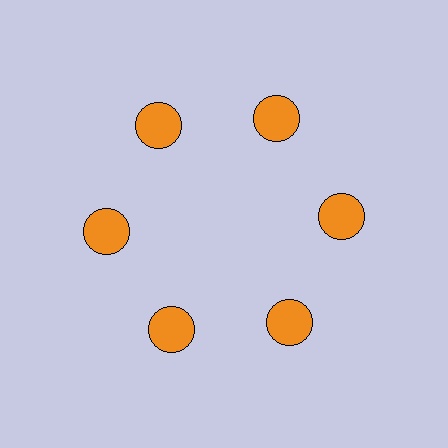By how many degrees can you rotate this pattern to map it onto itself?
The pattern maps onto itself every 60 degrees of rotation.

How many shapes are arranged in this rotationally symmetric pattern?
There are 6 shapes, arranged in 6 groups of 1.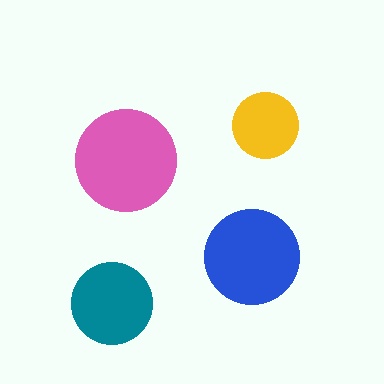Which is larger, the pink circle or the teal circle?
The pink one.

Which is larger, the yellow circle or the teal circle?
The teal one.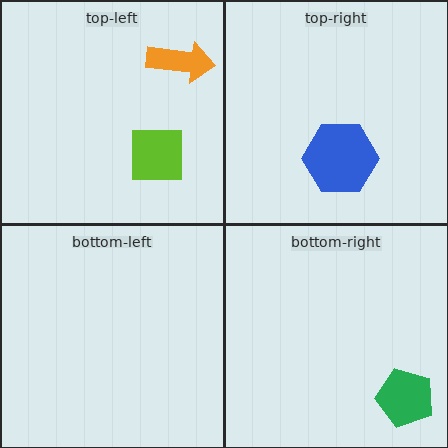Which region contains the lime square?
The top-left region.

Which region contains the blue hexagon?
The top-right region.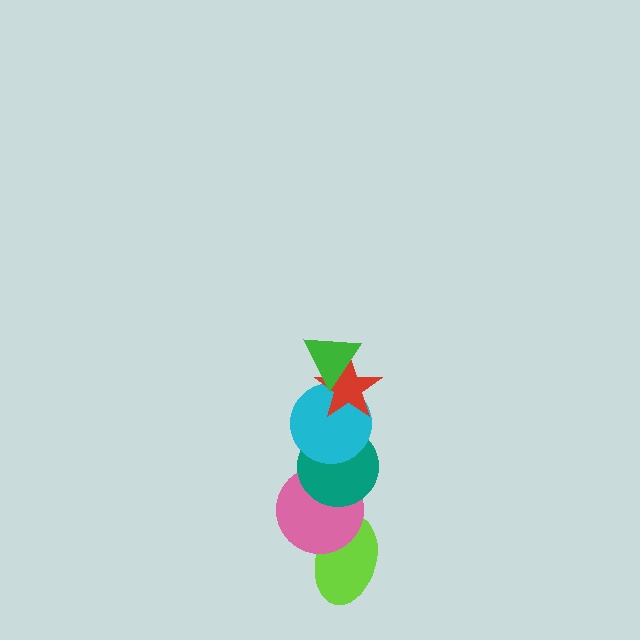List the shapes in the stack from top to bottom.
From top to bottom: the green triangle, the red star, the cyan circle, the teal circle, the pink circle, the lime ellipse.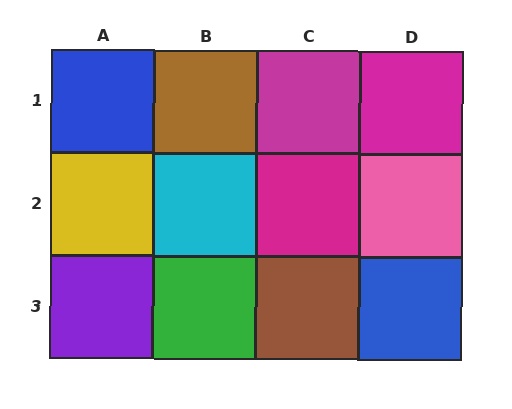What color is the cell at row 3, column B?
Green.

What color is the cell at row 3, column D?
Blue.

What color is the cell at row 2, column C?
Magenta.